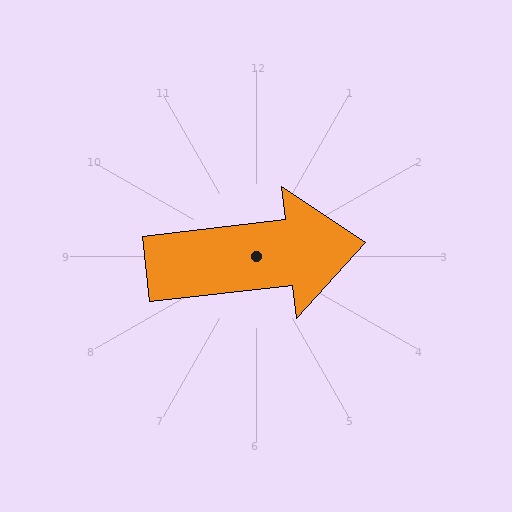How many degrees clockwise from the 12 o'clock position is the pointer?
Approximately 83 degrees.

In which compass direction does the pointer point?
East.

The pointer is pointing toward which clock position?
Roughly 3 o'clock.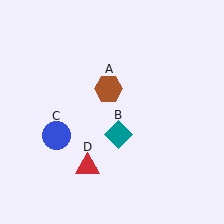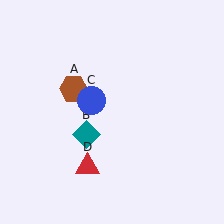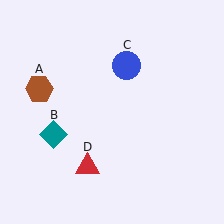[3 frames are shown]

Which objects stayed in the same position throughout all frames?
Red triangle (object D) remained stationary.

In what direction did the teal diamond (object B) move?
The teal diamond (object B) moved left.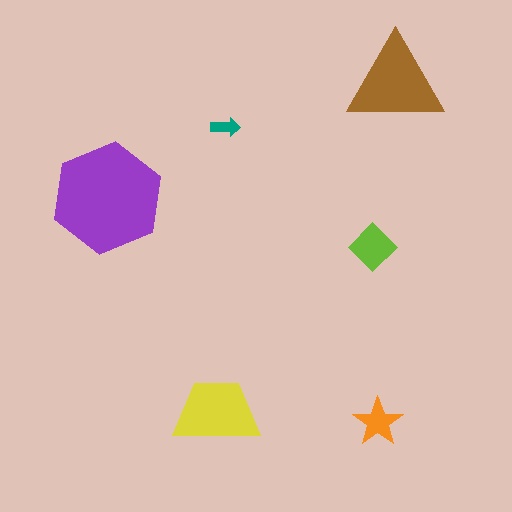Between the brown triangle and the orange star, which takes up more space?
The brown triangle.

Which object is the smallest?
The teal arrow.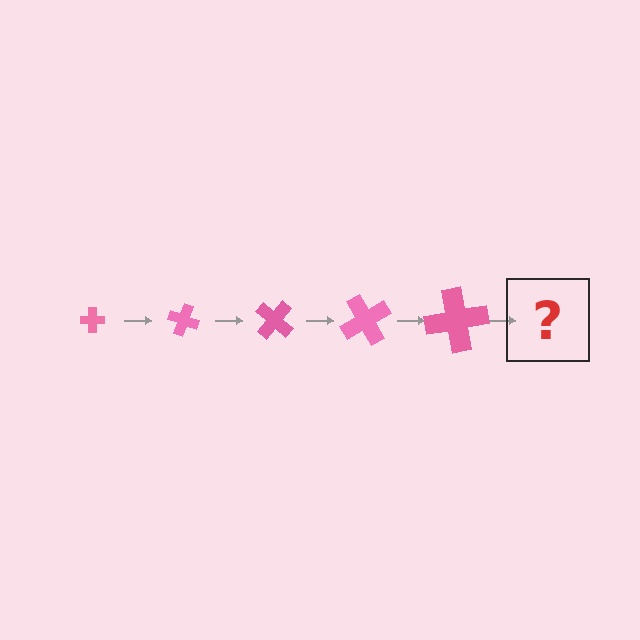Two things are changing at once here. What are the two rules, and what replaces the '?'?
The two rules are that the cross grows larger each step and it rotates 20 degrees each step. The '?' should be a cross, larger than the previous one and rotated 100 degrees from the start.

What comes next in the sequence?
The next element should be a cross, larger than the previous one and rotated 100 degrees from the start.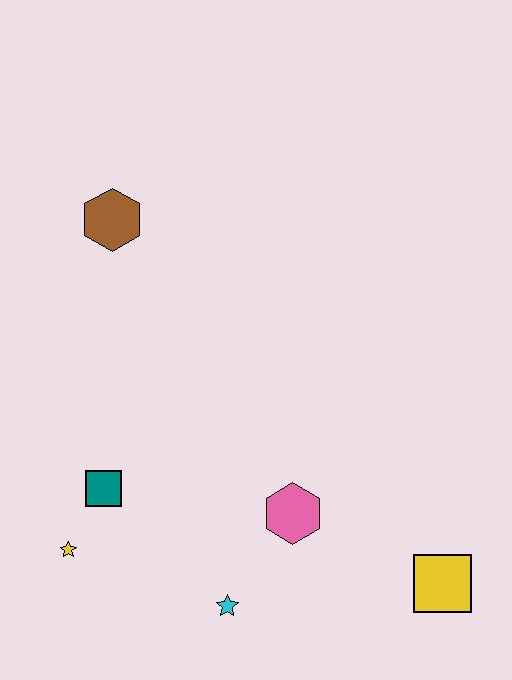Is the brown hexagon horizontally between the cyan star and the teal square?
Yes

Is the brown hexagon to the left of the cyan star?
Yes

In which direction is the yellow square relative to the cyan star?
The yellow square is to the right of the cyan star.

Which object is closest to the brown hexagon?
The teal square is closest to the brown hexagon.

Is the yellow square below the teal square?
Yes